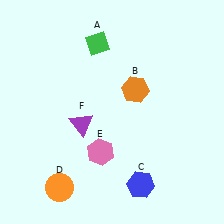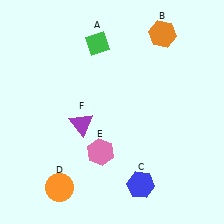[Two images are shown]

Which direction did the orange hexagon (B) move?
The orange hexagon (B) moved up.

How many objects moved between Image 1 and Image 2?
1 object moved between the two images.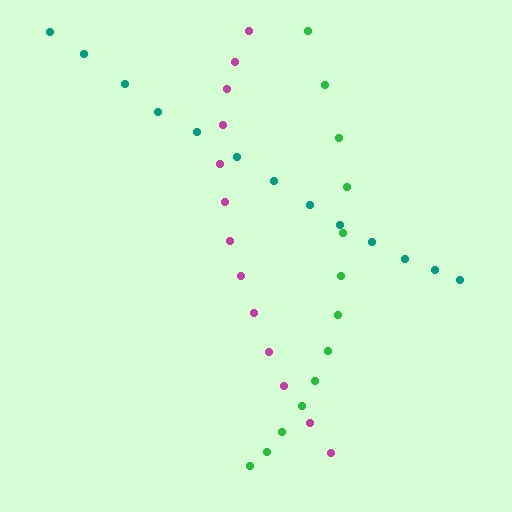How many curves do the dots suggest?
There are 3 distinct paths.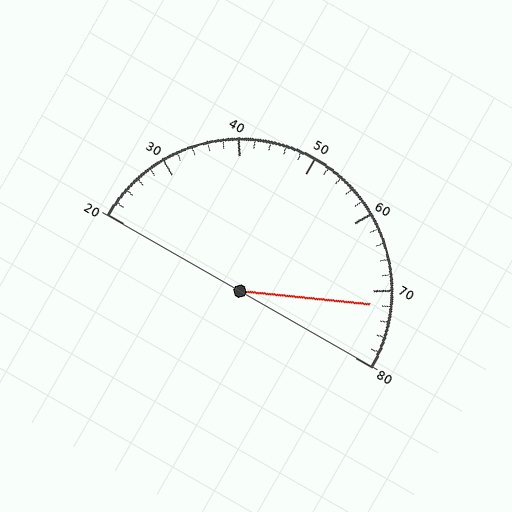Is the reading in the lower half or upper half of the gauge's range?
The reading is in the upper half of the range (20 to 80).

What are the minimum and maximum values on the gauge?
The gauge ranges from 20 to 80.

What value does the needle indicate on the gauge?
The needle indicates approximately 72.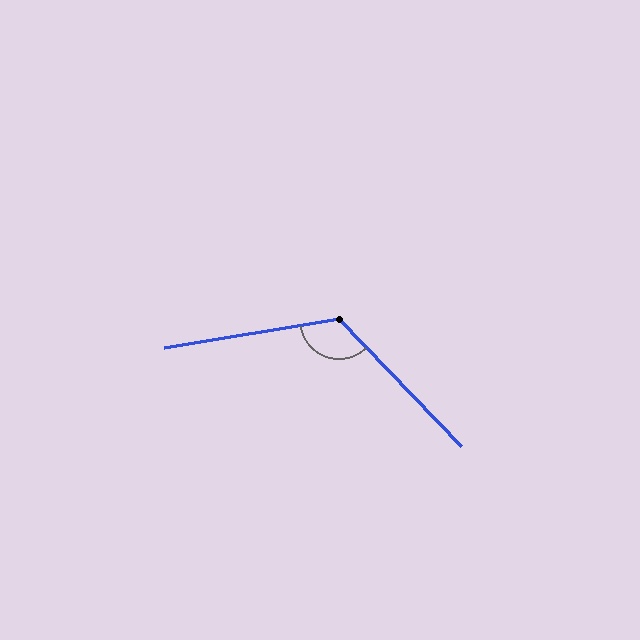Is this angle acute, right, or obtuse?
It is obtuse.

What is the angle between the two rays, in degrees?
Approximately 125 degrees.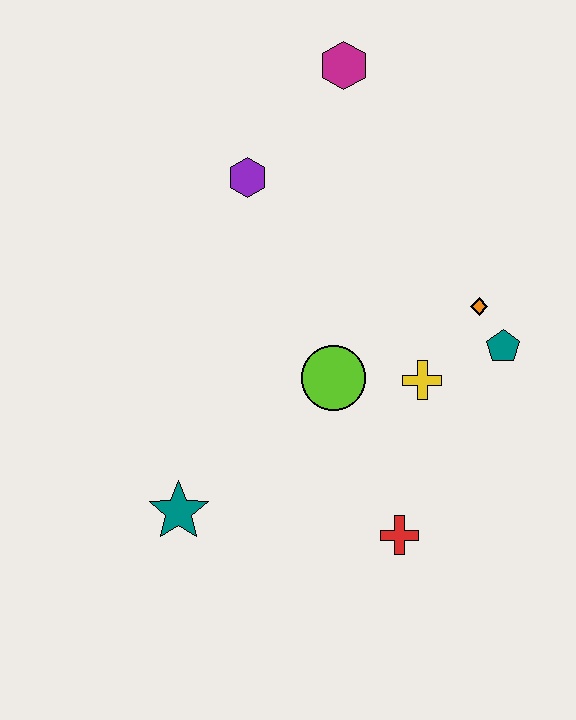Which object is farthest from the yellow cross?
The magenta hexagon is farthest from the yellow cross.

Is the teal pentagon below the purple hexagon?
Yes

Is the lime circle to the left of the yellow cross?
Yes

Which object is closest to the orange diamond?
The teal pentagon is closest to the orange diamond.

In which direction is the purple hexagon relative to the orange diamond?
The purple hexagon is to the left of the orange diamond.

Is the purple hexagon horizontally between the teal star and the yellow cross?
Yes